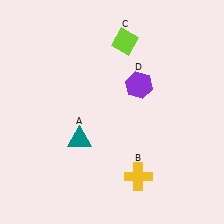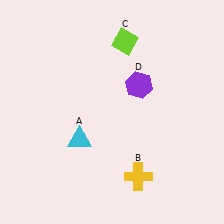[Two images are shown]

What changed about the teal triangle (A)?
In Image 1, A is teal. In Image 2, it changed to cyan.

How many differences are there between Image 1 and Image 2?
There is 1 difference between the two images.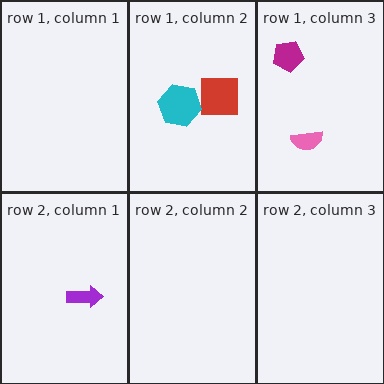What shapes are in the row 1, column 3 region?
The magenta pentagon, the pink semicircle.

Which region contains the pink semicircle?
The row 1, column 3 region.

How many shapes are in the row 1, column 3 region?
2.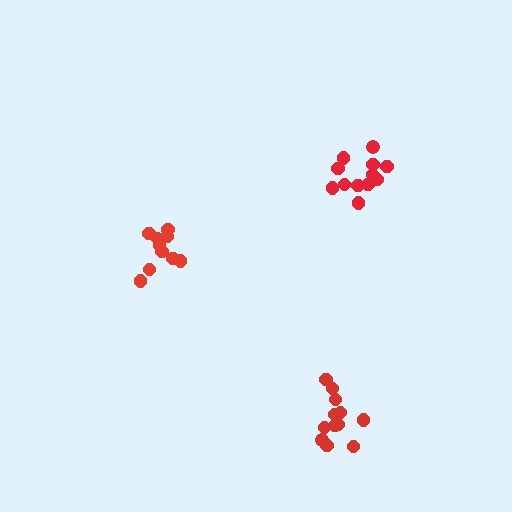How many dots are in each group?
Group 1: 12 dots, Group 2: 10 dots, Group 3: 12 dots (34 total).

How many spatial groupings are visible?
There are 3 spatial groupings.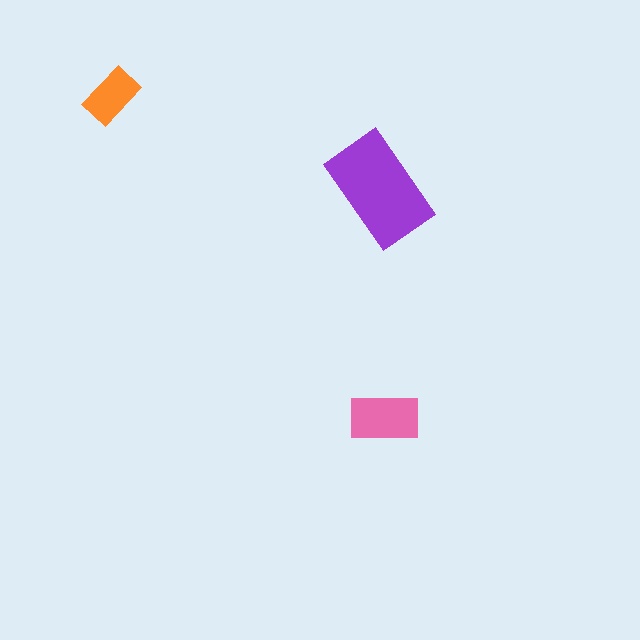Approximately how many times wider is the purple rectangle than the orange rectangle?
About 2 times wider.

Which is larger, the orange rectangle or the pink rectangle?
The pink one.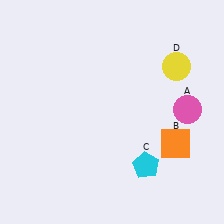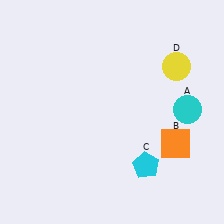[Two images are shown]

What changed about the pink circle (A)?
In Image 1, A is pink. In Image 2, it changed to cyan.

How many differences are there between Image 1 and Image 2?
There is 1 difference between the two images.